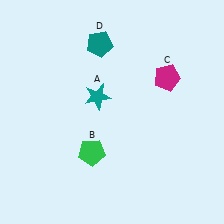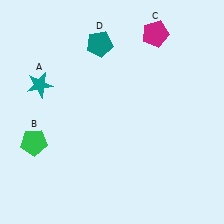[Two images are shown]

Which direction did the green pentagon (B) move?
The green pentagon (B) moved left.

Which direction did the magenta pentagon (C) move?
The magenta pentagon (C) moved up.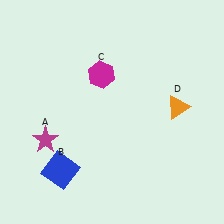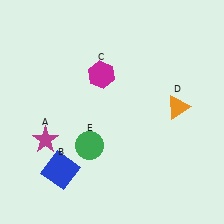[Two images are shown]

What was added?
A green circle (E) was added in Image 2.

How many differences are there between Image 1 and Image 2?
There is 1 difference between the two images.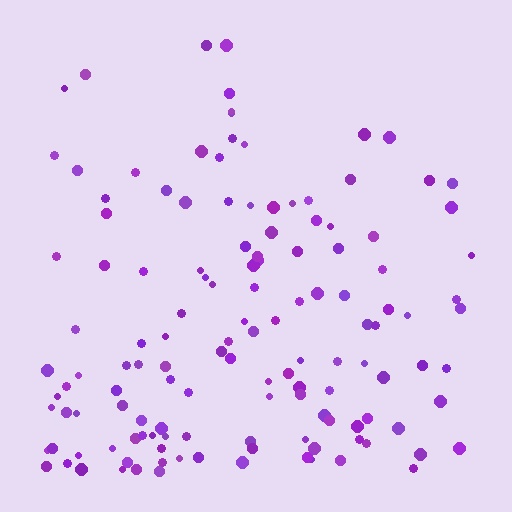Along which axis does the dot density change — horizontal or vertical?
Vertical.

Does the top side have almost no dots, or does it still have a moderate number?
Still a moderate number, just noticeably fewer than the bottom.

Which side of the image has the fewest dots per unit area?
The top.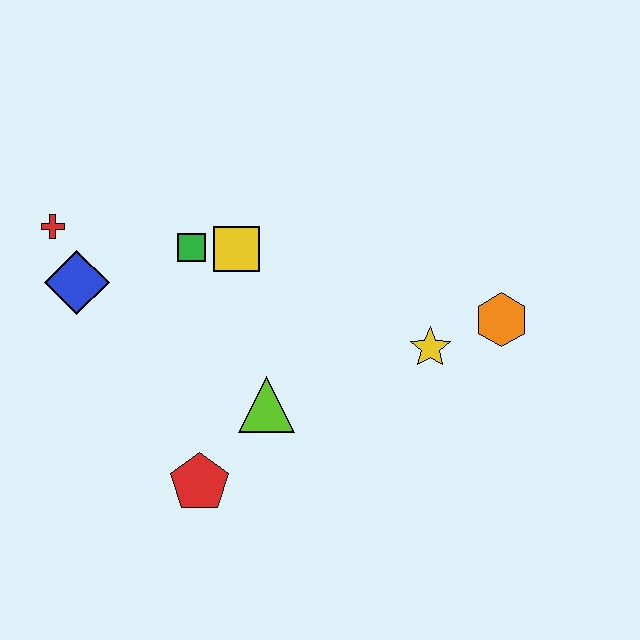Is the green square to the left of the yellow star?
Yes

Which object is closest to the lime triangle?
The red pentagon is closest to the lime triangle.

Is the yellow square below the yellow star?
No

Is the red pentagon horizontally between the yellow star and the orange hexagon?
No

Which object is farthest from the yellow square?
The orange hexagon is farthest from the yellow square.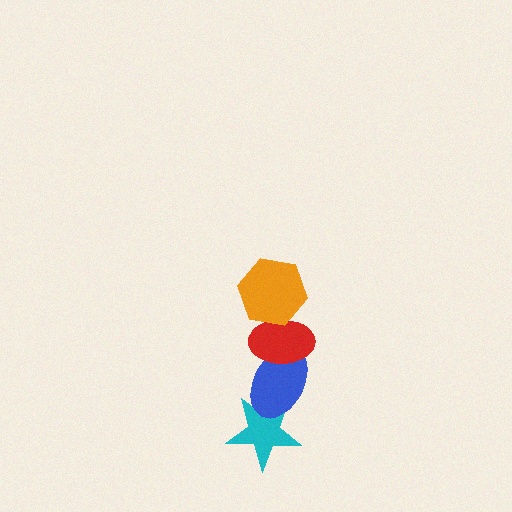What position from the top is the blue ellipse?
The blue ellipse is 3rd from the top.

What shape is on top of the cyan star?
The blue ellipse is on top of the cyan star.